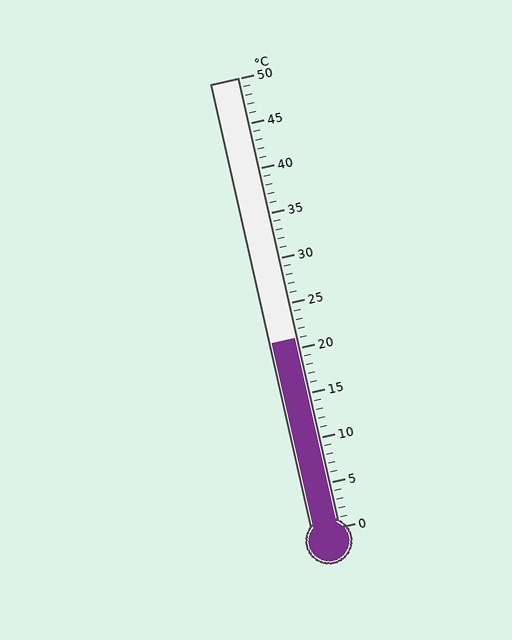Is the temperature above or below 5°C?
The temperature is above 5°C.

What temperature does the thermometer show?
The thermometer shows approximately 21°C.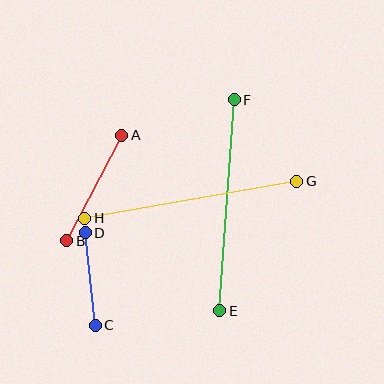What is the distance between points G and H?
The distance is approximately 215 pixels.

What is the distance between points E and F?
The distance is approximately 212 pixels.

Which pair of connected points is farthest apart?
Points G and H are farthest apart.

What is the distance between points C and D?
The distance is approximately 93 pixels.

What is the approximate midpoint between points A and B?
The midpoint is at approximately (94, 188) pixels.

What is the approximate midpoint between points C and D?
The midpoint is at approximately (90, 279) pixels.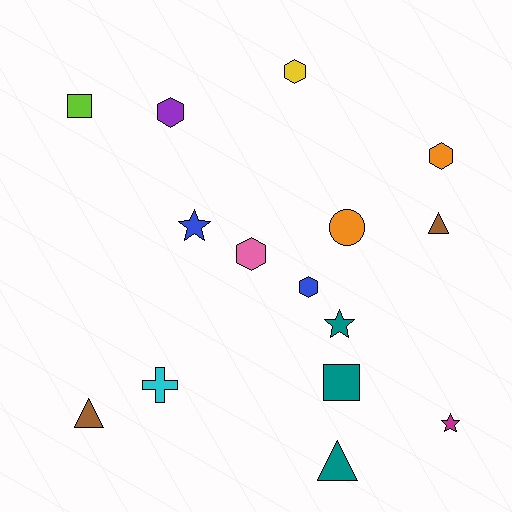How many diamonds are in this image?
There are no diamonds.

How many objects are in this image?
There are 15 objects.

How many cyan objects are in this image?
There is 1 cyan object.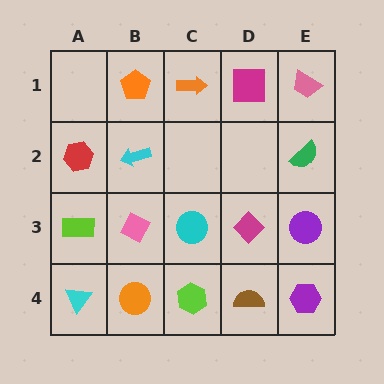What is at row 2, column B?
A cyan arrow.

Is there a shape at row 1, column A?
No, that cell is empty.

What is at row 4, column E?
A purple hexagon.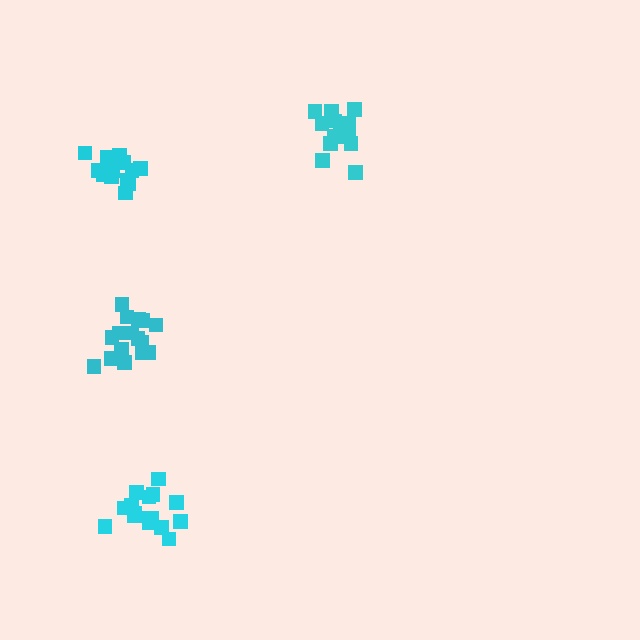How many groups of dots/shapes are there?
There are 4 groups.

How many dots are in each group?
Group 1: 16 dots, Group 2: 13 dots, Group 3: 17 dots, Group 4: 17 dots (63 total).